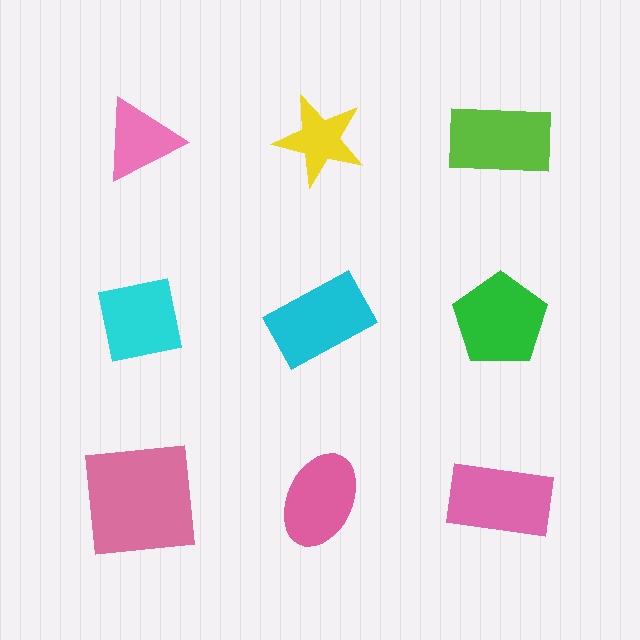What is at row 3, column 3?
A pink rectangle.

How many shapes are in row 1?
3 shapes.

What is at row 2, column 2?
A cyan rectangle.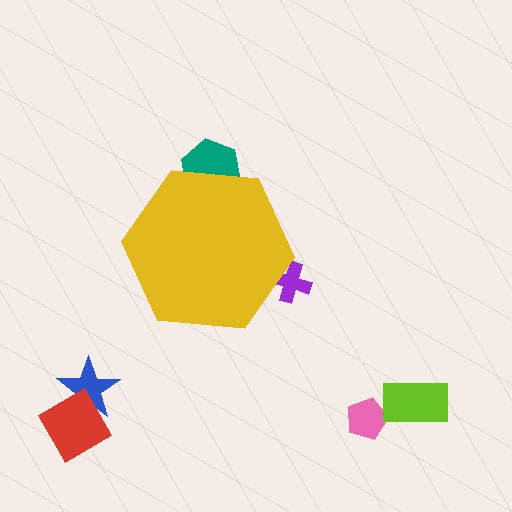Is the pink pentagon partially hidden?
No, the pink pentagon is fully visible.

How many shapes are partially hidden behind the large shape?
2 shapes are partially hidden.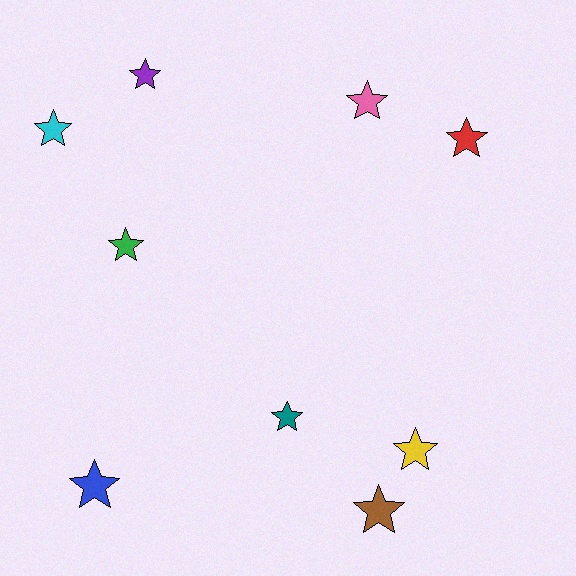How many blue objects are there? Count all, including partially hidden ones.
There is 1 blue object.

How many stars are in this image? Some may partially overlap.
There are 9 stars.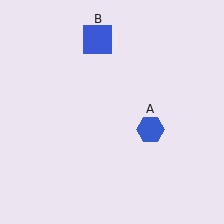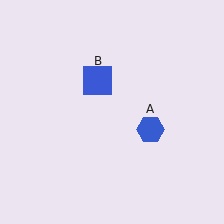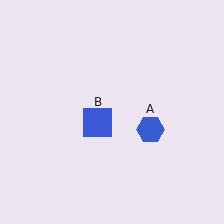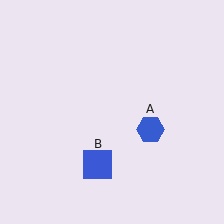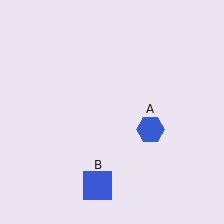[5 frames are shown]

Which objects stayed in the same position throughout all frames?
Blue hexagon (object A) remained stationary.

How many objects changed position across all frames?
1 object changed position: blue square (object B).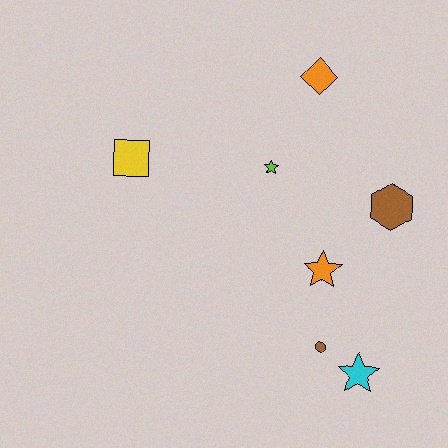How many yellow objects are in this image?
There is 1 yellow object.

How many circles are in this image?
There is 1 circle.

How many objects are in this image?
There are 7 objects.